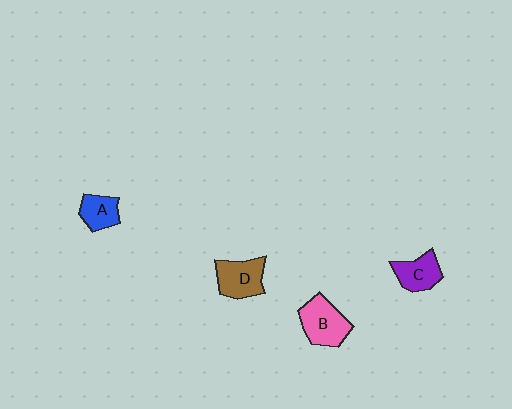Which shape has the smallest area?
Shape A (blue).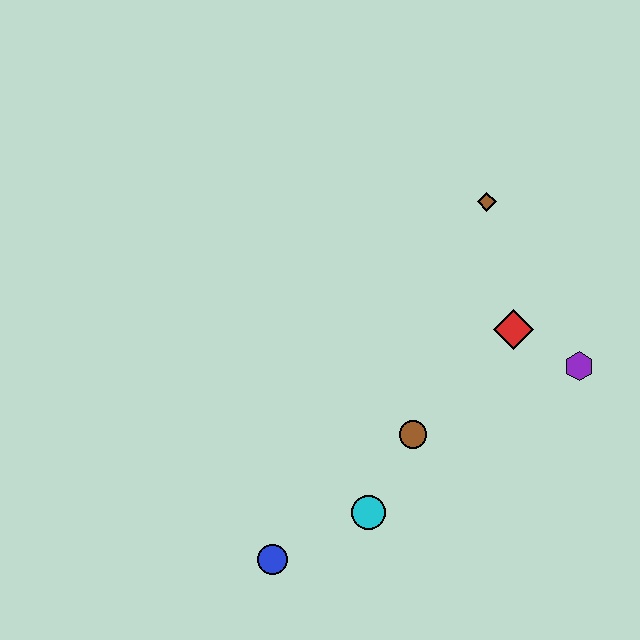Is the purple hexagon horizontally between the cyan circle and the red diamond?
No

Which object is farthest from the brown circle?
The brown diamond is farthest from the brown circle.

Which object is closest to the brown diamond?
The red diamond is closest to the brown diamond.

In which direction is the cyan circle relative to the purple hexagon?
The cyan circle is to the left of the purple hexagon.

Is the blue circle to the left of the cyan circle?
Yes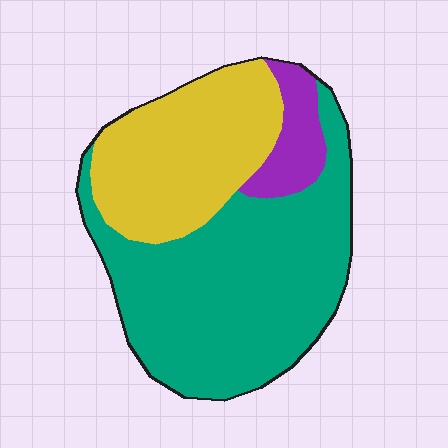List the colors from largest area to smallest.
From largest to smallest: teal, yellow, purple.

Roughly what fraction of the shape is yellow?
Yellow covers 33% of the shape.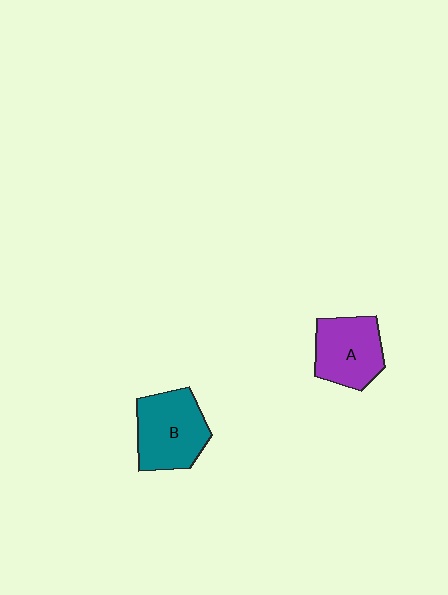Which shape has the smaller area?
Shape A (purple).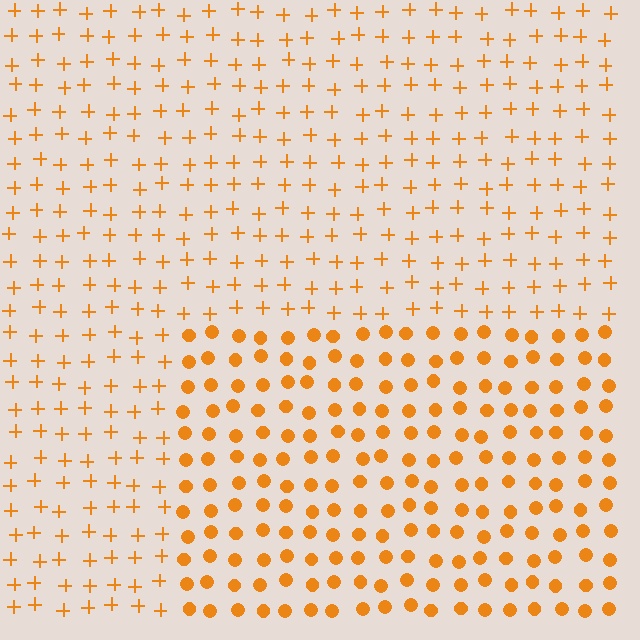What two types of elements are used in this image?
The image uses circles inside the rectangle region and plus signs outside it.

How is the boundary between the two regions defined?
The boundary is defined by a change in element shape: circles inside vs. plus signs outside. All elements share the same color and spacing.